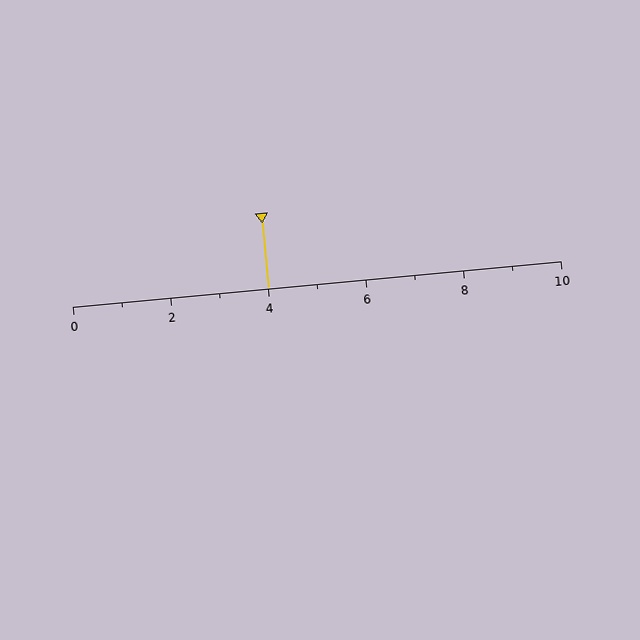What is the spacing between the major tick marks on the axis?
The major ticks are spaced 2 apart.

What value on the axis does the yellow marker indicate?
The marker indicates approximately 4.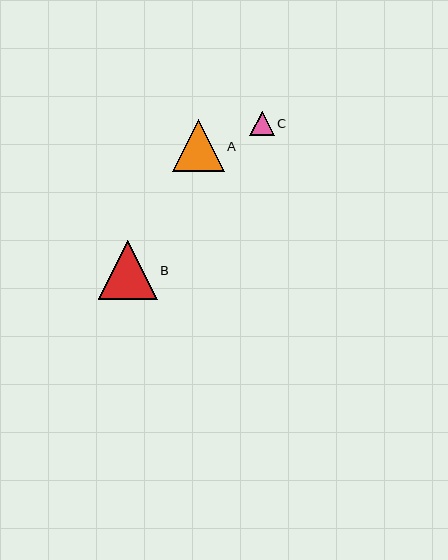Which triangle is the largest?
Triangle B is the largest with a size of approximately 59 pixels.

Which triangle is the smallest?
Triangle C is the smallest with a size of approximately 24 pixels.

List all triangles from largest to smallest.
From largest to smallest: B, A, C.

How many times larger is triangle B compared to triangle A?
Triangle B is approximately 1.1 times the size of triangle A.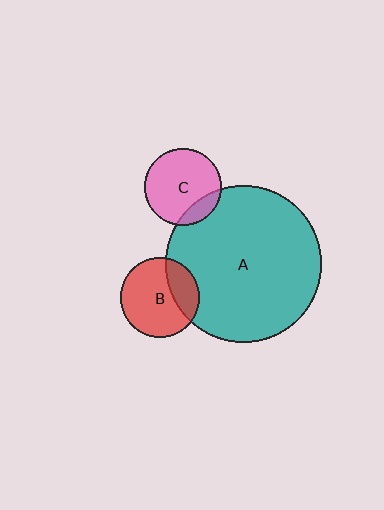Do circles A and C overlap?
Yes.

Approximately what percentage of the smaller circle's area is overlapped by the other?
Approximately 15%.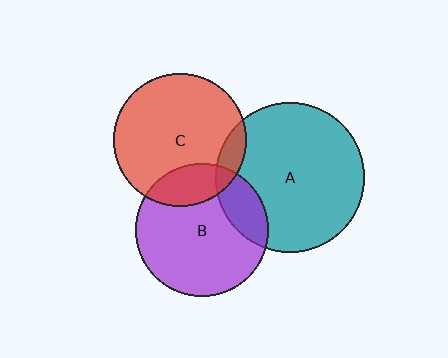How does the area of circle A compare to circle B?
Approximately 1.3 times.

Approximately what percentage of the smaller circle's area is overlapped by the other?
Approximately 10%.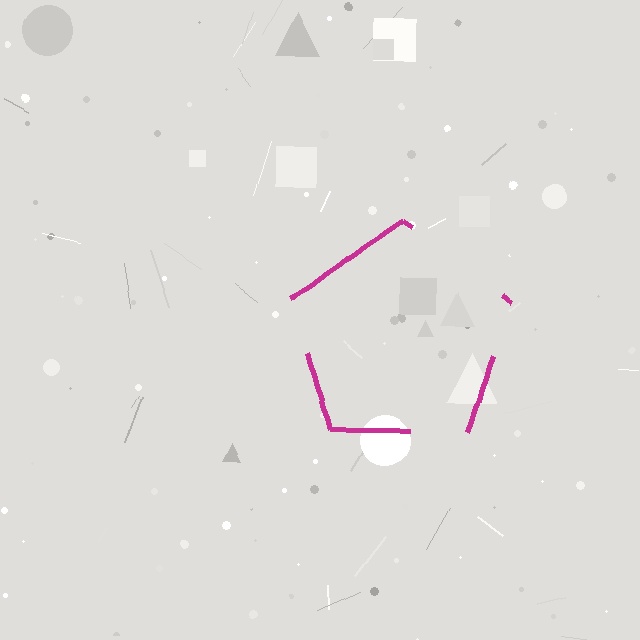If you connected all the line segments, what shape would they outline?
They would outline a pentagon.